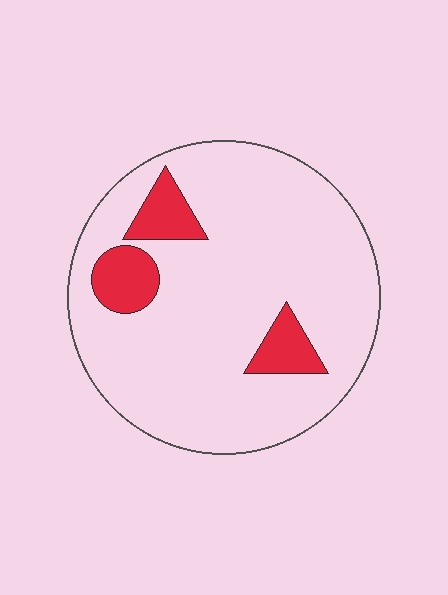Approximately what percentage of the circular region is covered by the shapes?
Approximately 15%.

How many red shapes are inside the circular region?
3.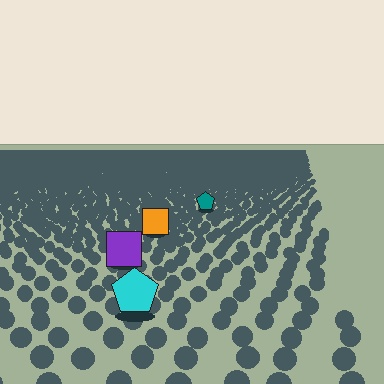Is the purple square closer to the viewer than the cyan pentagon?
No. The cyan pentagon is closer — you can tell from the texture gradient: the ground texture is coarser near it.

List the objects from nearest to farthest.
From nearest to farthest: the cyan pentagon, the purple square, the orange square, the teal pentagon.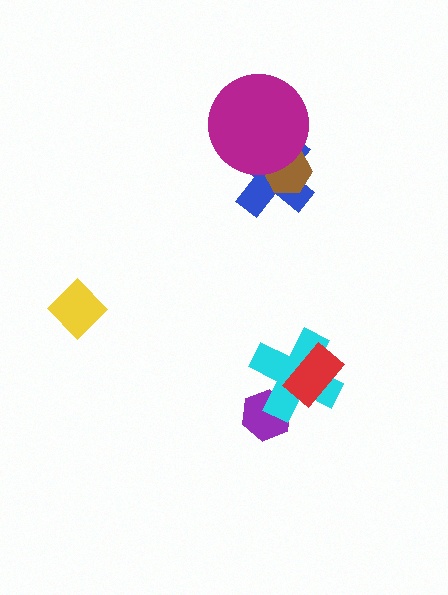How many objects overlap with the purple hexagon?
1 object overlaps with the purple hexagon.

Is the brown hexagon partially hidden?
Yes, it is partially covered by another shape.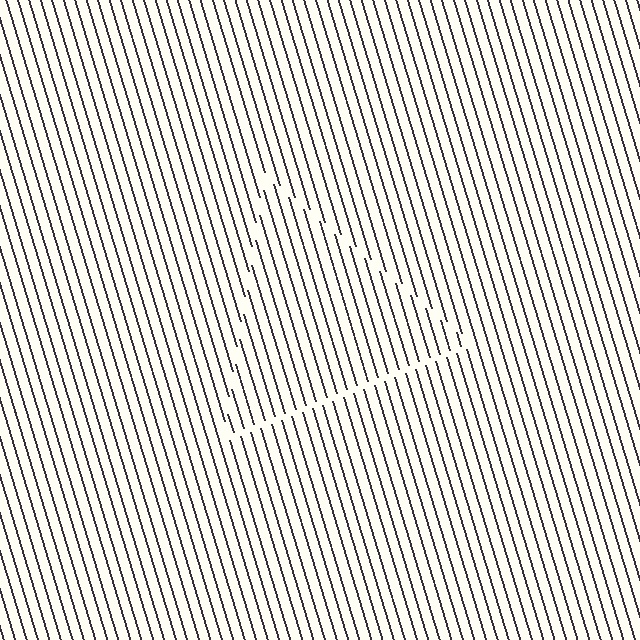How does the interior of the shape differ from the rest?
The interior of the shape contains the same grating, shifted by half a period — the contour is defined by the phase discontinuity where line-ends from the inner and outer gratings abut.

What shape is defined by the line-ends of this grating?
An illusory triangle. The interior of the shape contains the same grating, shifted by half a period — the contour is defined by the phase discontinuity where line-ends from the inner and outer gratings abut.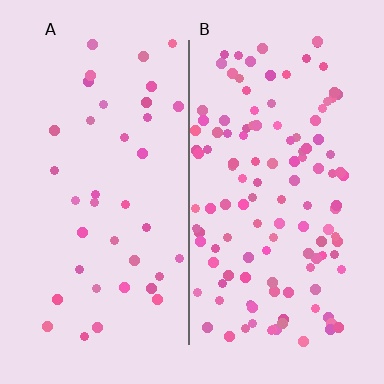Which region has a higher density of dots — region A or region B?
B (the right).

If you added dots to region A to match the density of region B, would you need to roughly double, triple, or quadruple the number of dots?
Approximately triple.